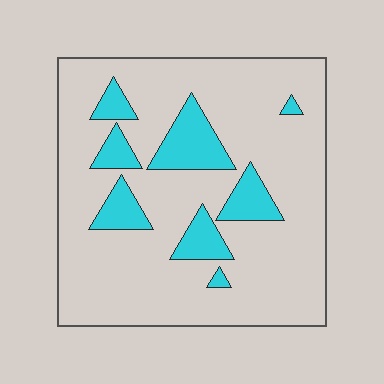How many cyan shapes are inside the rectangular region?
8.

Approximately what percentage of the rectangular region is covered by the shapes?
Approximately 15%.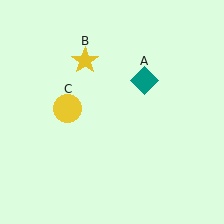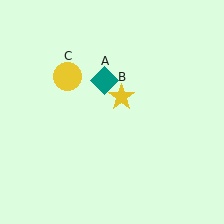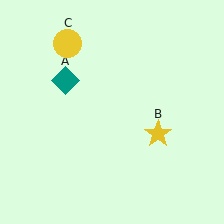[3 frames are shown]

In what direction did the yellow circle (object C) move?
The yellow circle (object C) moved up.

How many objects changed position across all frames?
3 objects changed position: teal diamond (object A), yellow star (object B), yellow circle (object C).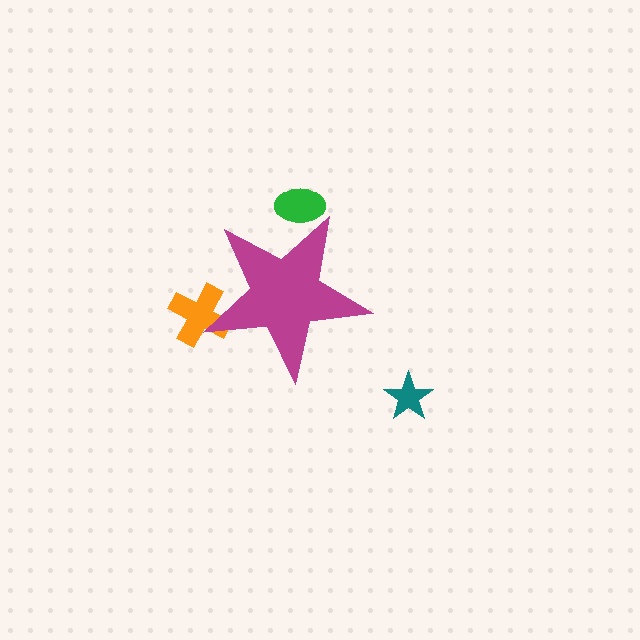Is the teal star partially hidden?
No, the teal star is fully visible.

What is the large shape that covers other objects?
A magenta star.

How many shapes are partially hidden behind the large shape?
2 shapes are partially hidden.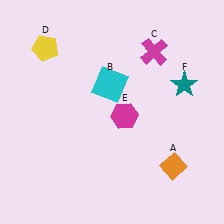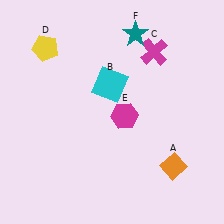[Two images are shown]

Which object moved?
The teal star (F) moved up.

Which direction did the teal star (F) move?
The teal star (F) moved up.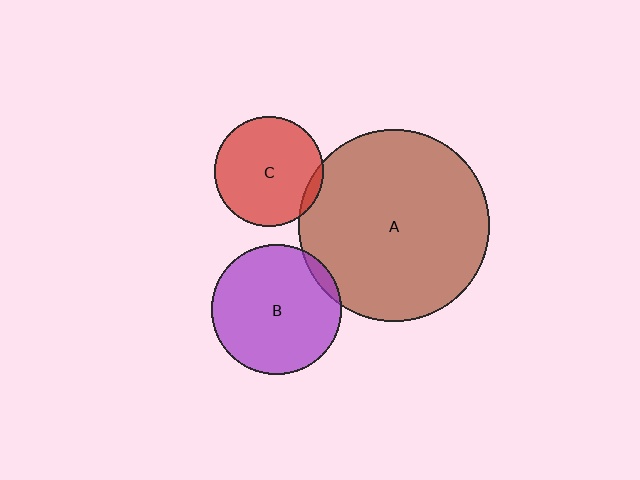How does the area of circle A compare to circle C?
Approximately 3.1 times.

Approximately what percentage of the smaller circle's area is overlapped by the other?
Approximately 5%.